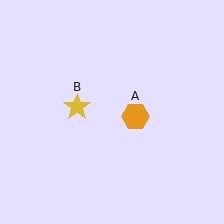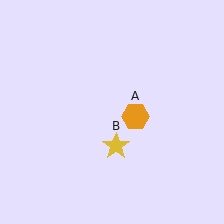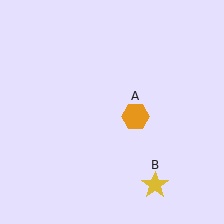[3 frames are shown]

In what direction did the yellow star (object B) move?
The yellow star (object B) moved down and to the right.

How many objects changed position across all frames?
1 object changed position: yellow star (object B).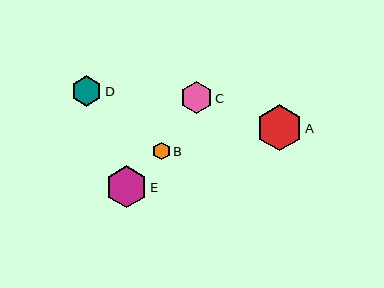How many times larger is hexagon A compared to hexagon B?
Hexagon A is approximately 2.6 times the size of hexagon B.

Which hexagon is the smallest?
Hexagon B is the smallest with a size of approximately 18 pixels.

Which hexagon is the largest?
Hexagon A is the largest with a size of approximately 46 pixels.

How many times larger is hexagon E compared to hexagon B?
Hexagon E is approximately 2.4 times the size of hexagon B.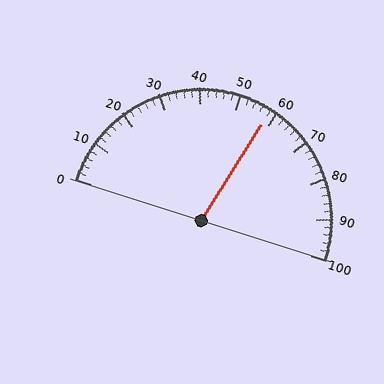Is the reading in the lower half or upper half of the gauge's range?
The reading is in the upper half of the range (0 to 100).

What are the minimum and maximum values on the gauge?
The gauge ranges from 0 to 100.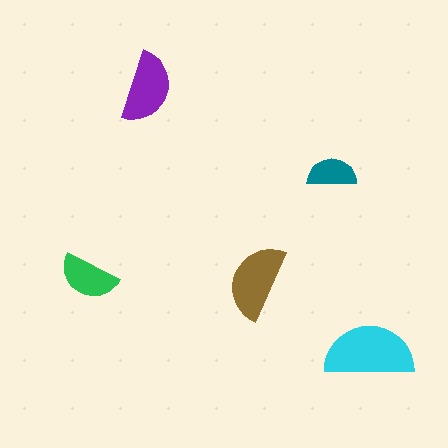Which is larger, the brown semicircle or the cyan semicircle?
The cyan one.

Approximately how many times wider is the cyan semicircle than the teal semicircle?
About 2 times wider.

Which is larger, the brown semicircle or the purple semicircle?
The brown one.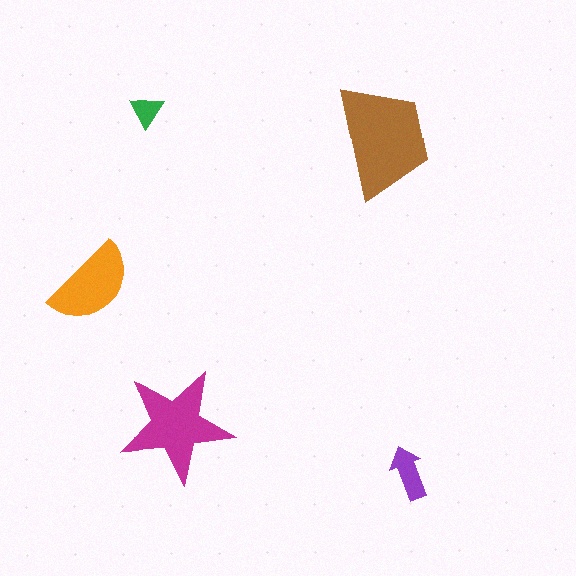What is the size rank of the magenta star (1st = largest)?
2nd.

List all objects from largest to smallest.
The brown trapezoid, the magenta star, the orange semicircle, the purple arrow, the green triangle.